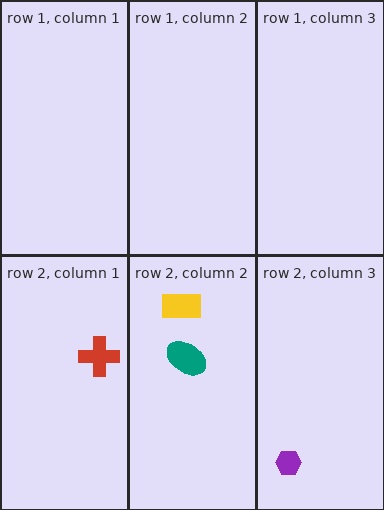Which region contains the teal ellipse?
The row 2, column 2 region.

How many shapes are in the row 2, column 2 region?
2.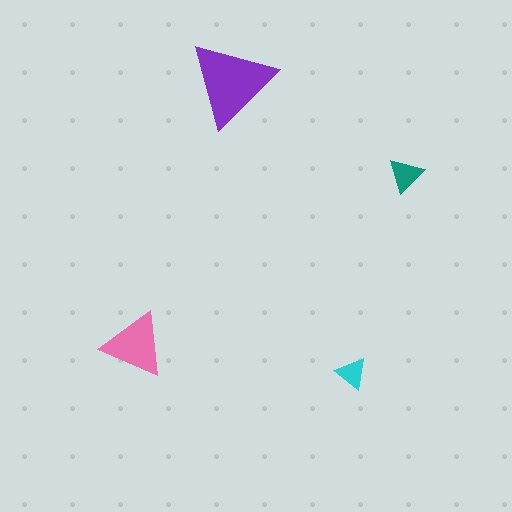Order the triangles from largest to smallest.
the purple one, the pink one, the teal one, the cyan one.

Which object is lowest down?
The cyan triangle is bottommost.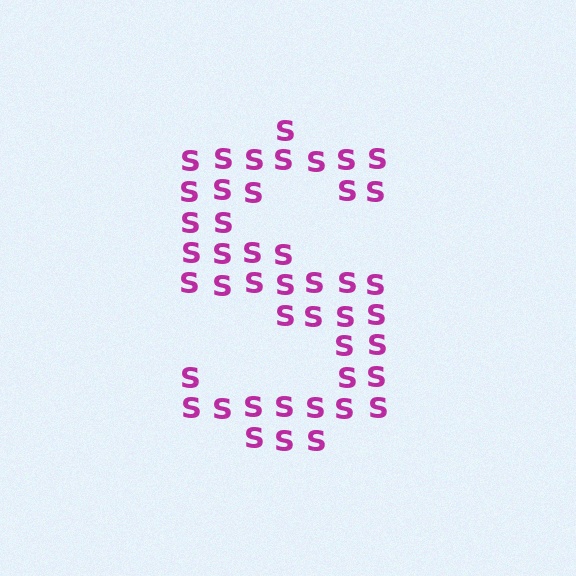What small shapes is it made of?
It is made of small letter S's.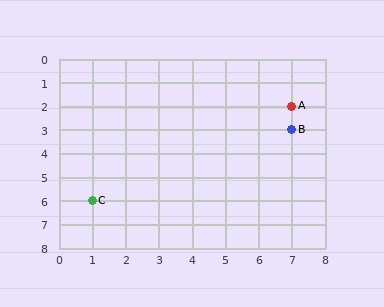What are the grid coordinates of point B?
Point B is at grid coordinates (7, 3).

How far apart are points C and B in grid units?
Points C and B are 6 columns and 3 rows apart (about 6.7 grid units diagonally).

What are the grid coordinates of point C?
Point C is at grid coordinates (1, 6).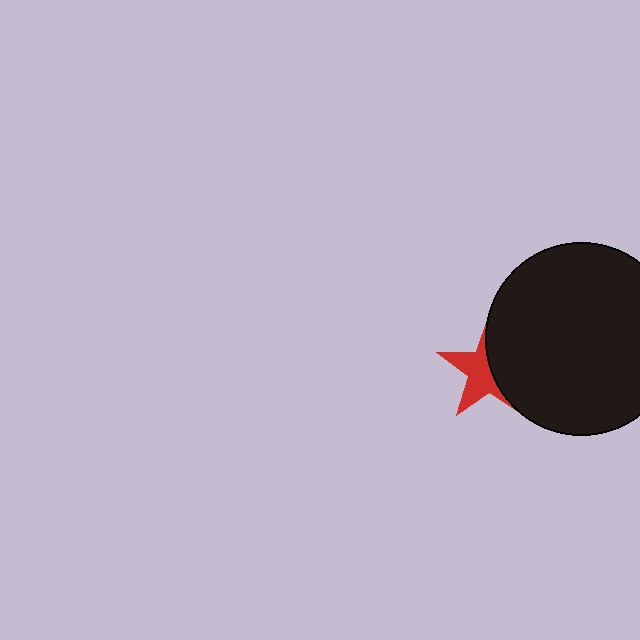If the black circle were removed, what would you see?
You would see the complete red star.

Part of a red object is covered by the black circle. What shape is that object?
It is a star.